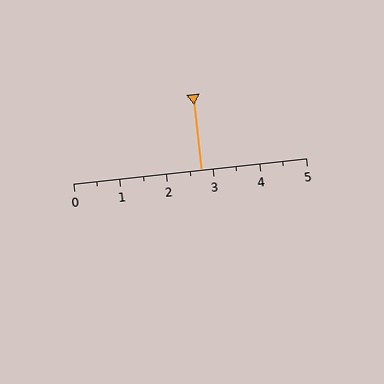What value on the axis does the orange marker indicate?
The marker indicates approximately 2.8.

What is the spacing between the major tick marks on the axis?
The major ticks are spaced 1 apart.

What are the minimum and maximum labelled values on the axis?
The axis runs from 0 to 5.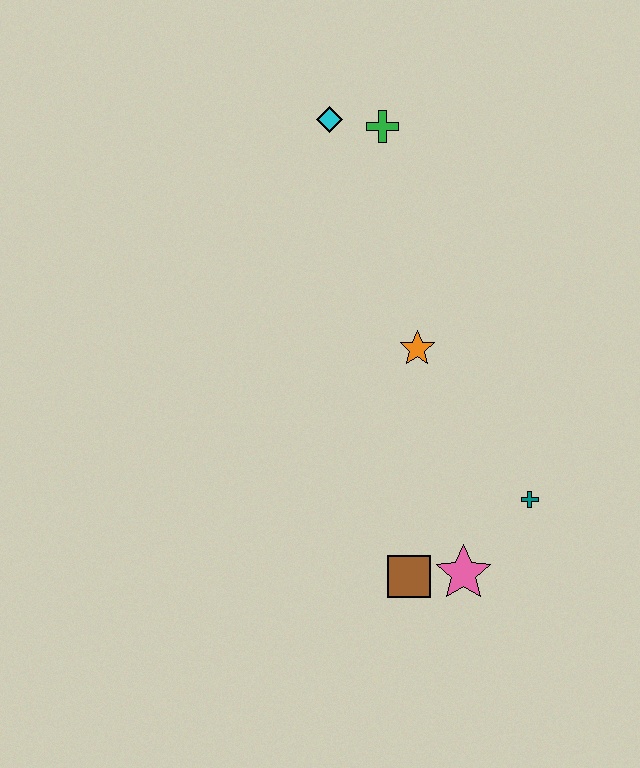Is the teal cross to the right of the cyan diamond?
Yes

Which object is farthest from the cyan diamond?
The pink star is farthest from the cyan diamond.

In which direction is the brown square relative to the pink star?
The brown square is to the left of the pink star.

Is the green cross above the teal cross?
Yes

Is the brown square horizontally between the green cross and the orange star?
Yes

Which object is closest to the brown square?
The pink star is closest to the brown square.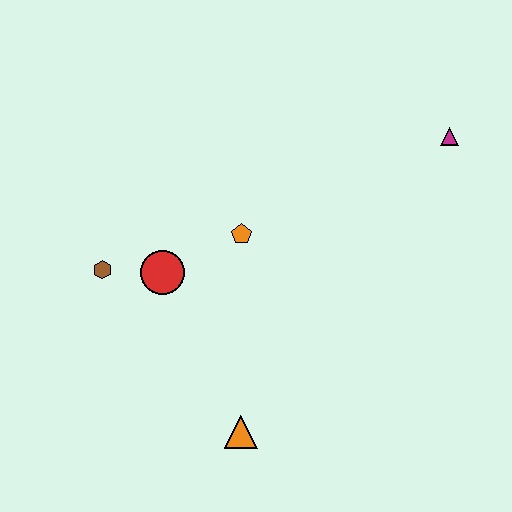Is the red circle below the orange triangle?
No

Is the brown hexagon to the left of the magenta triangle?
Yes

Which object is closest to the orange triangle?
The red circle is closest to the orange triangle.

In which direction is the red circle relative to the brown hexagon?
The red circle is to the right of the brown hexagon.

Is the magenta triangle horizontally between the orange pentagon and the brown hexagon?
No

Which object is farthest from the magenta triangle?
The brown hexagon is farthest from the magenta triangle.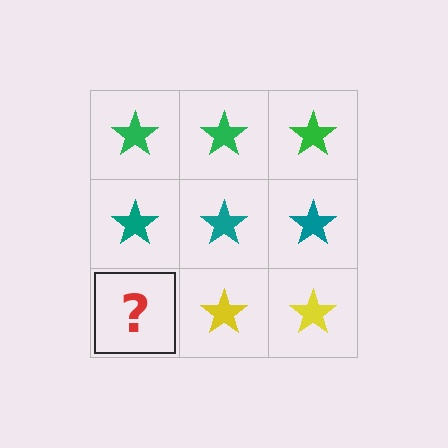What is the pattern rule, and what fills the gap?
The rule is that each row has a consistent color. The gap should be filled with a yellow star.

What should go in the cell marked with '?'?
The missing cell should contain a yellow star.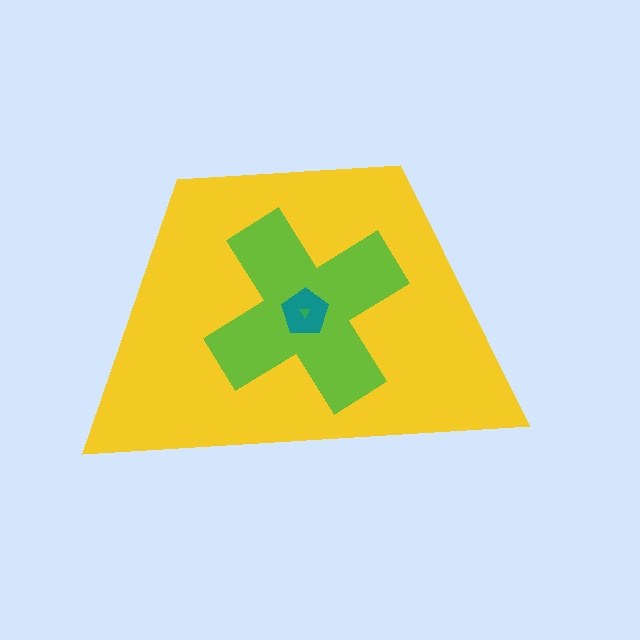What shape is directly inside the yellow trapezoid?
The lime cross.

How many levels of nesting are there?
4.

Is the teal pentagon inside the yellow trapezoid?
Yes.